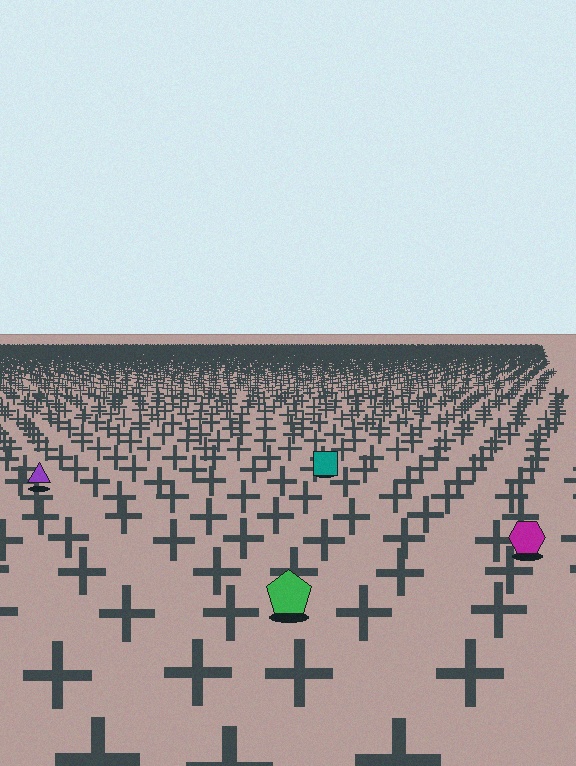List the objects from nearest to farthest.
From nearest to farthest: the green pentagon, the magenta hexagon, the purple triangle, the teal square.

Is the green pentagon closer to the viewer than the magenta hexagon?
Yes. The green pentagon is closer — you can tell from the texture gradient: the ground texture is coarser near it.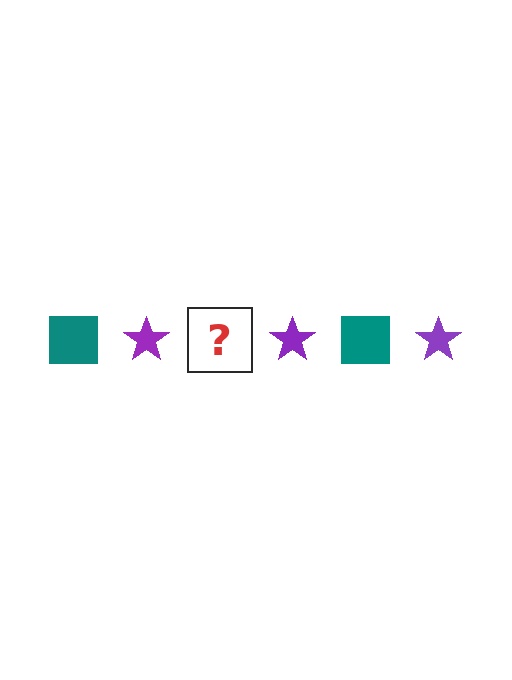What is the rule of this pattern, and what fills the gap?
The rule is that the pattern alternates between teal square and purple star. The gap should be filled with a teal square.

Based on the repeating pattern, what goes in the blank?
The blank should be a teal square.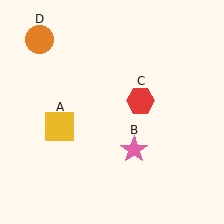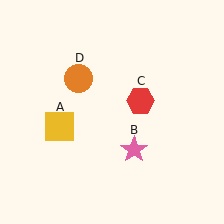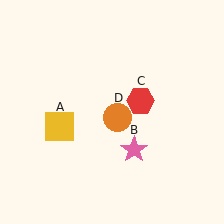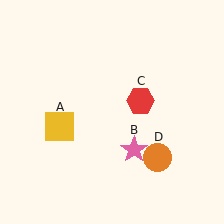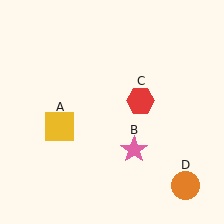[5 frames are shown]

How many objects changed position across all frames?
1 object changed position: orange circle (object D).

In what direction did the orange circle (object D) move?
The orange circle (object D) moved down and to the right.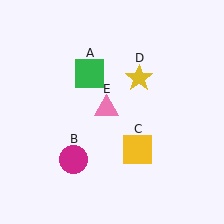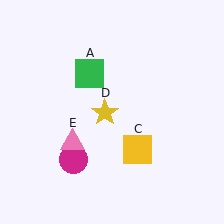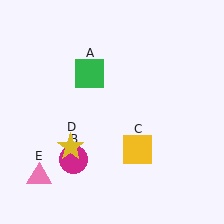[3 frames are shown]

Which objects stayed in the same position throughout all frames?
Green square (object A) and magenta circle (object B) and yellow square (object C) remained stationary.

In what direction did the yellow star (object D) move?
The yellow star (object D) moved down and to the left.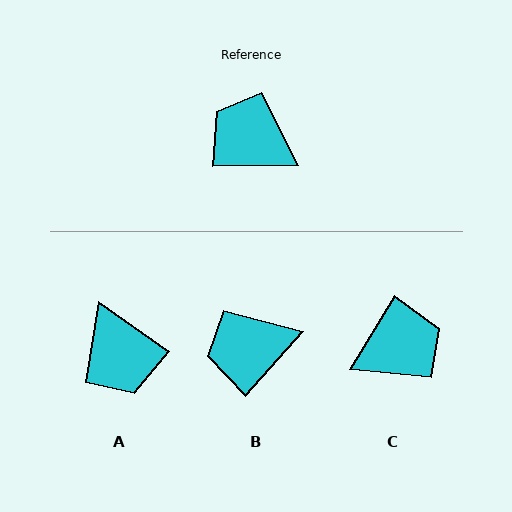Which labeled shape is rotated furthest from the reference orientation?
A, about 145 degrees away.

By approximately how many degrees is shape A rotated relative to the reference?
Approximately 145 degrees counter-clockwise.